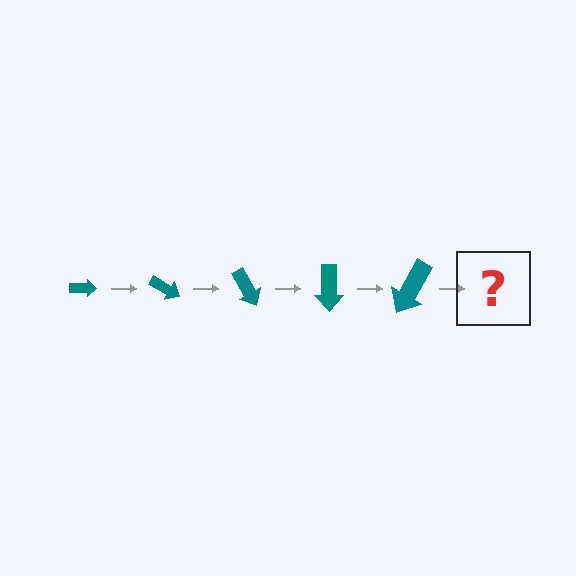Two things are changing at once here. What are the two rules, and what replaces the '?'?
The two rules are that the arrow grows larger each step and it rotates 30 degrees each step. The '?' should be an arrow, larger than the previous one and rotated 150 degrees from the start.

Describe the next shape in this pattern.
It should be an arrow, larger than the previous one and rotated 150 degrees from the start.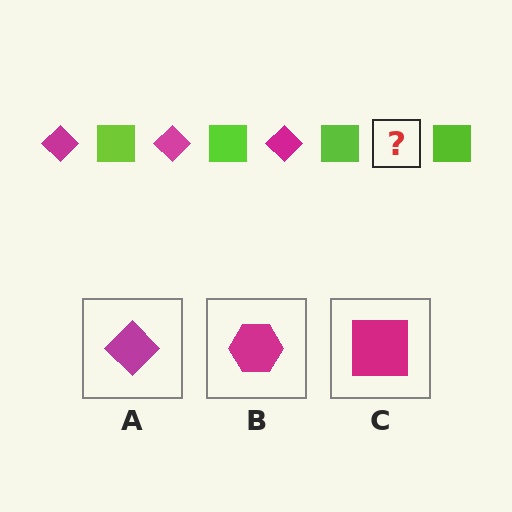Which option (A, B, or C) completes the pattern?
A.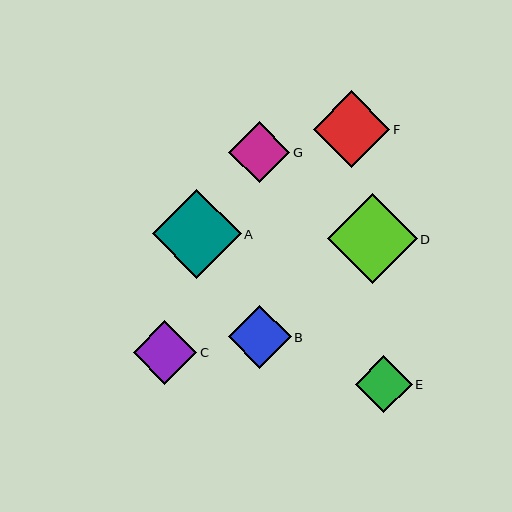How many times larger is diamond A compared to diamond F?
Diamond A is approximately 1.2 times the size of diamond F.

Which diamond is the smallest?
Diamond E is the smallest with a size of approximately 56 pixels.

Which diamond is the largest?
Diamond D is the largest with a size of approximately 90 pixels.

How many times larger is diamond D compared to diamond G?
Diamond D is approximately 1.5 times the size of diamond G.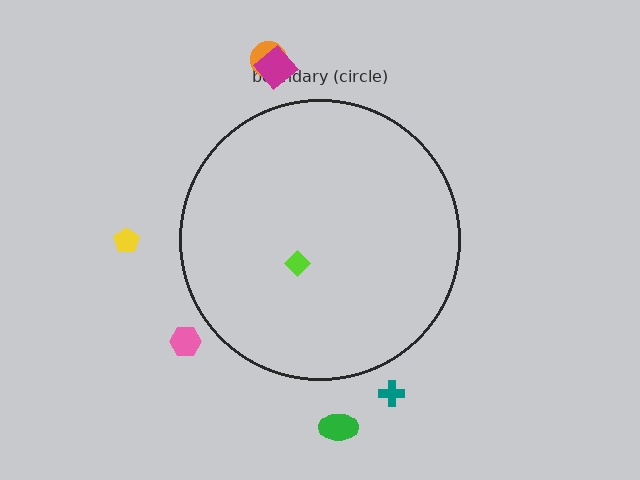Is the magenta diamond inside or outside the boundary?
Outside.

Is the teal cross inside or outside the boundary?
Outside.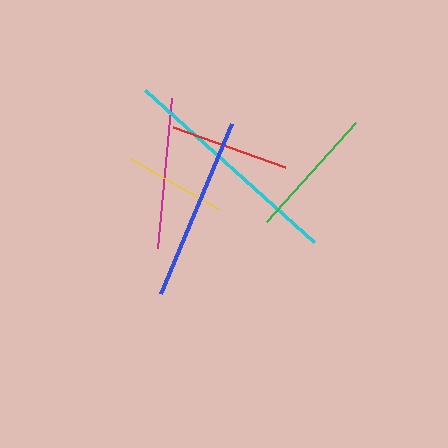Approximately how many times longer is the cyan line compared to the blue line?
The cyan line is approximately 1.2 times the length of the blue line.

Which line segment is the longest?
The cyan line is the longest at approximately 228 pixels.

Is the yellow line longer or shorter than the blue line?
The blue line is longer than the yellow line.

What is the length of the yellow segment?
The yellow segment is approximately 101 pixels long.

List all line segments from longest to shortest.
From longest to shortest: cyan, blue, magenta, green, red, yellow.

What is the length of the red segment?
The red segment is approximately 119 pixels long.